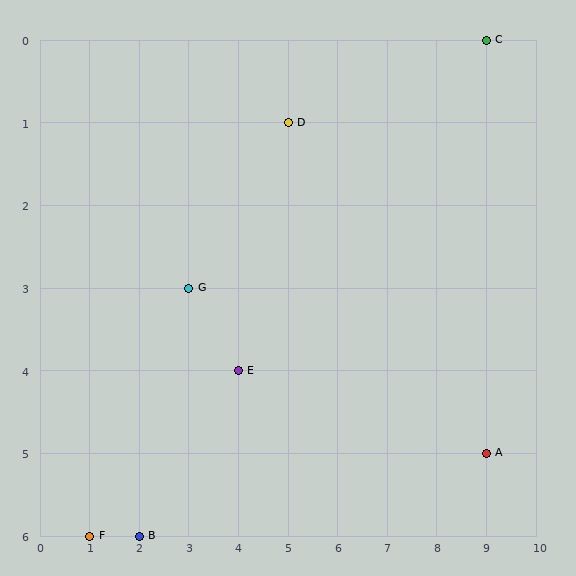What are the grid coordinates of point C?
Point C is at grid coordinates (9, 0).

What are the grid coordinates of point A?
Point A is at grid coordinates (9, 5).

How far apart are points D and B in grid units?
Points D and B are 3 columns and 5 rows apart (about 5.8 grid units diagonally).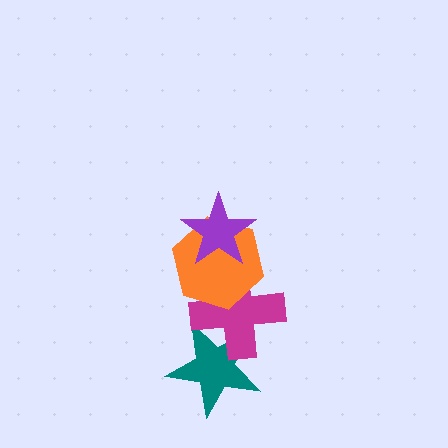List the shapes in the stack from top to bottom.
From top to bottom: the purple star, the orange hexagon, the magenta cross, the teal star.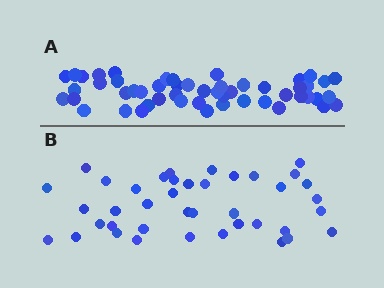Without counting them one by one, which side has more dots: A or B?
Region A (the top region) has more dots.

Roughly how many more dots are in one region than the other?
Region A has roughly 12 or so more dots than region B.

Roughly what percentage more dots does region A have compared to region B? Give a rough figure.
About 30% more.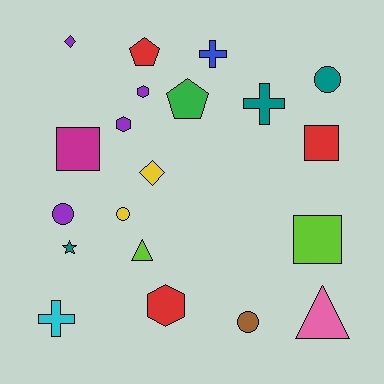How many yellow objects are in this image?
There are 2 yellow objects.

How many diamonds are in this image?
There are 2 diamonds.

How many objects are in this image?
There are 20 objects.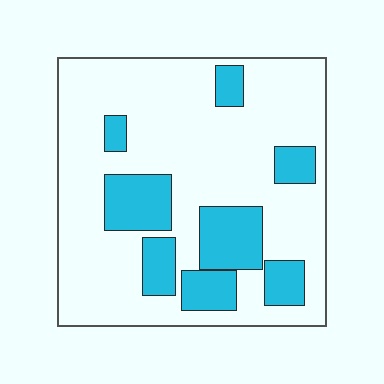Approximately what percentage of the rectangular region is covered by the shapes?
Approximately 25%.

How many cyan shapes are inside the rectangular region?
8.